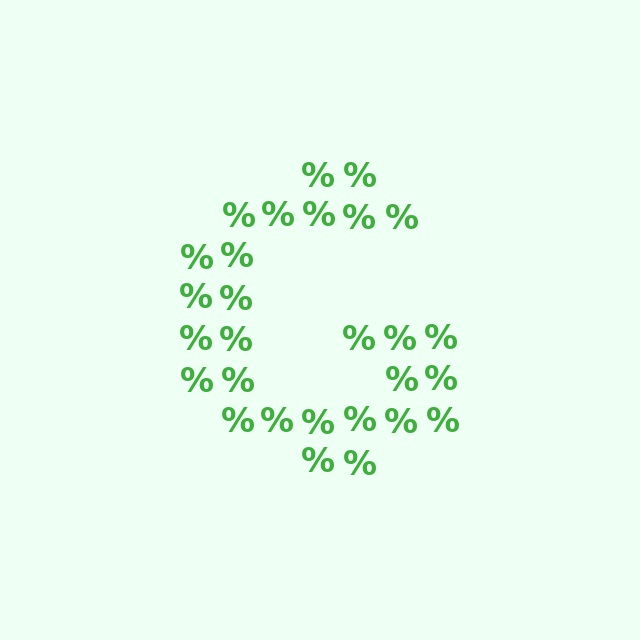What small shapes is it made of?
It is made of small percent signs.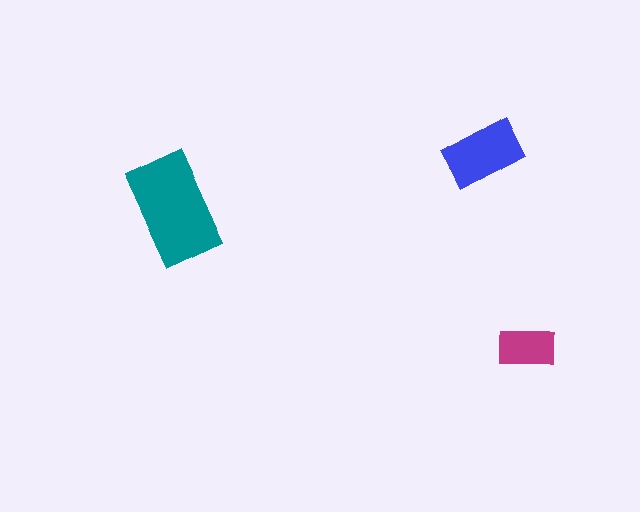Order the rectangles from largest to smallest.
the teal one, the blue one, the magenta one.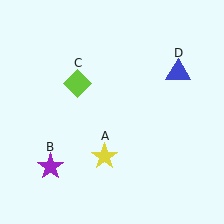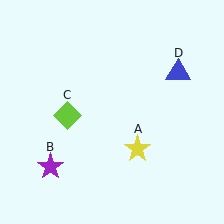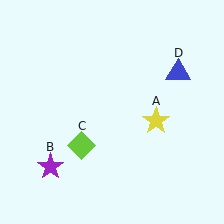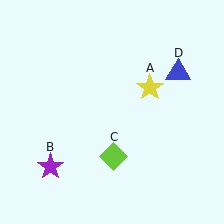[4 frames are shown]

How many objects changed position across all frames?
2 objects changed position: yellow star (object A), lime diamond (object C).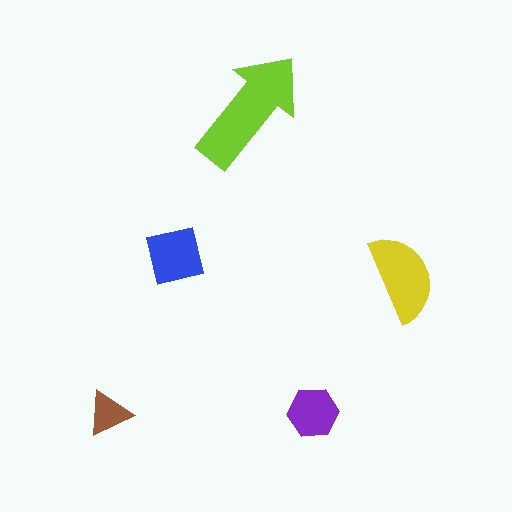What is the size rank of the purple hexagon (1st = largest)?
4th.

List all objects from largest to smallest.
The lime arrow, the yellow semicircle, the blue square, the purple hexagon, the brown triangle.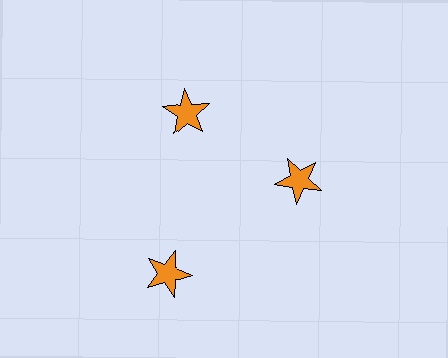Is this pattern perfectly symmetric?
No. The 3 orange stars are arranged in a ring, but one element near the 7 o'clock position is pushed outward from the center, breaking the 3-fold rotational symmetry.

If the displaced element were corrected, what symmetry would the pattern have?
It would have 3-fold rotational symmetry — the pattern would map onto itself every 120 degrees.